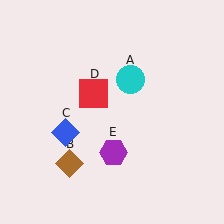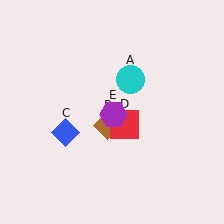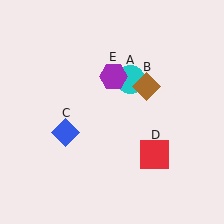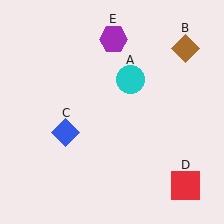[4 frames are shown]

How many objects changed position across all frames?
3 objects changed position: brown diamond (object B), red square (object D), purple hexagon (object E).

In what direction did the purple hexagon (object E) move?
The purple hexagon (object E) moved up.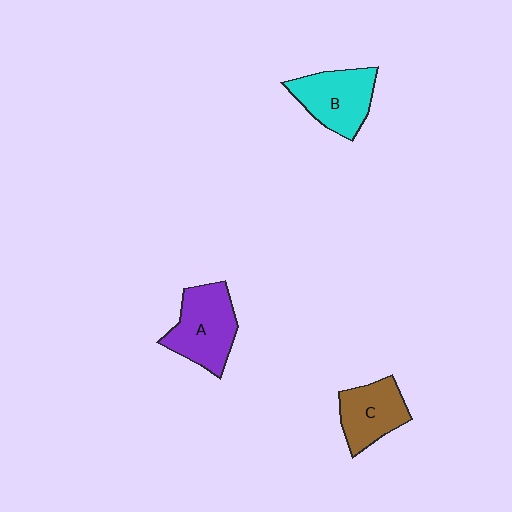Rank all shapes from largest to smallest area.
From largest to smallest: A (purple), B (cyan), C (brown).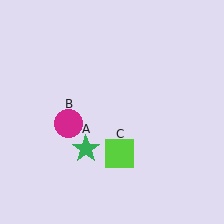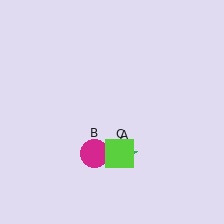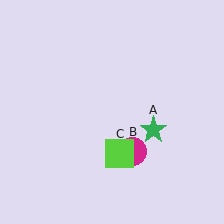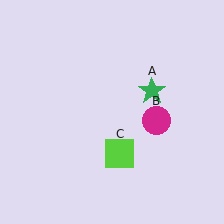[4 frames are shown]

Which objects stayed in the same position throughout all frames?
Lime square (object C) remained stationary.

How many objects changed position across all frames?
2 objects changed position: green star (object A), magenta circle (object B).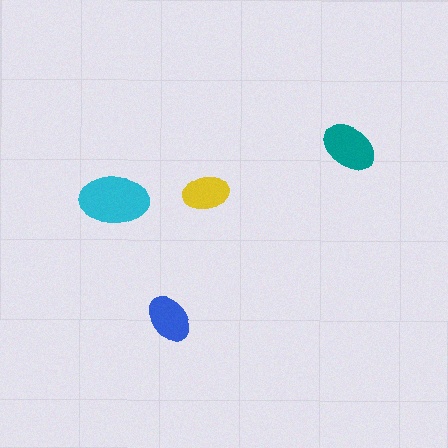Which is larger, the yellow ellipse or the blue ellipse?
The blue one.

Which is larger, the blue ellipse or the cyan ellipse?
The cyan one.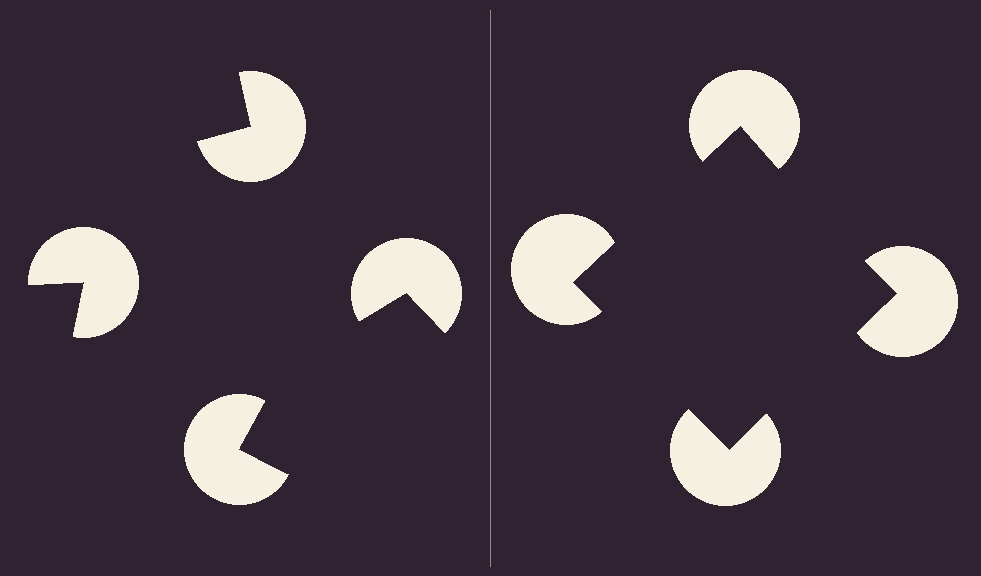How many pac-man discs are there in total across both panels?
8 — 4 on each side.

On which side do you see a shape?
An illusory square appears on the right side. On the left side the wedge cuts are rotated, so no coherent shape forms.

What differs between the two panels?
The pac-man discs are positioned identically on both sides; only the wedge orientations differ. On the right they align to a square; on the left they are misaligned.